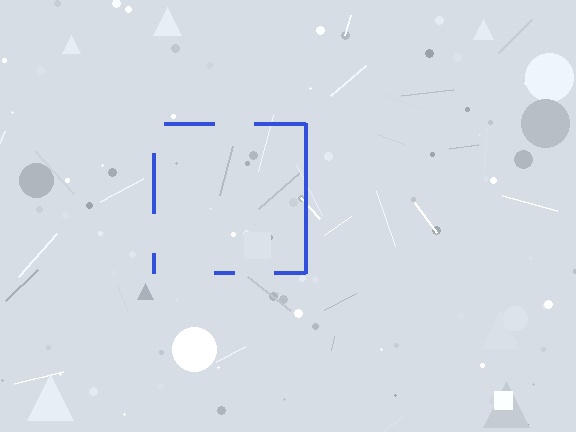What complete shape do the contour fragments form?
The contour fragments form a square.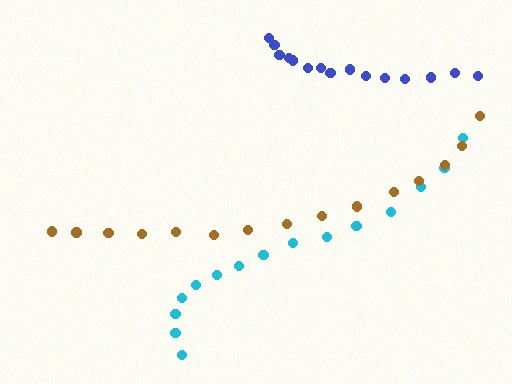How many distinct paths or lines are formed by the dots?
There are 3 distinct paths.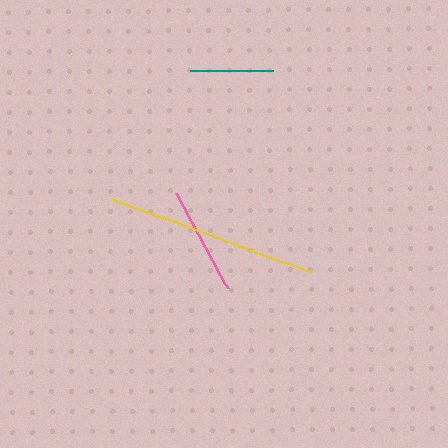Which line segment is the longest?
The yellow line is the longest at approximately 213 pixels.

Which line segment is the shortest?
The teal line is the shortest at approximately 83 pixels.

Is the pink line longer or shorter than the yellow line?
The yellow line is longer than the pink line.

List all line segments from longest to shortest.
From longest to shortest: yellow, pink, teal.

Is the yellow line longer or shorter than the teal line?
The yellow line is longer than the teal line.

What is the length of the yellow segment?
The yellow segment is approximately 213 pixels long.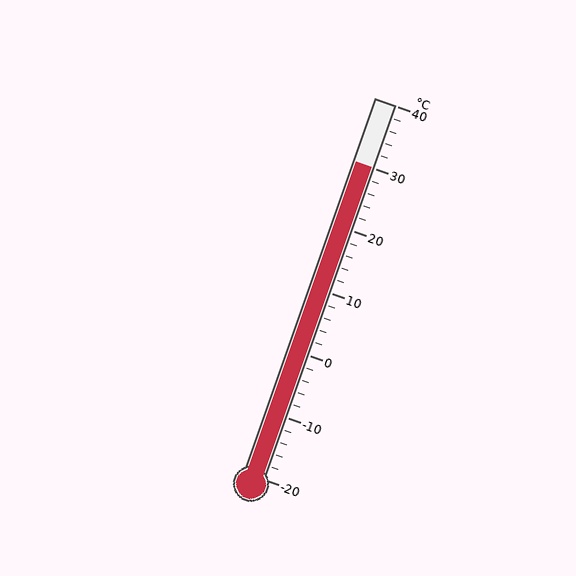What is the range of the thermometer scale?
The thermometer scale ranges from -20°C to 40°C.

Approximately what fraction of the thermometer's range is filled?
The thermometer is filled to approximately 85% of its range.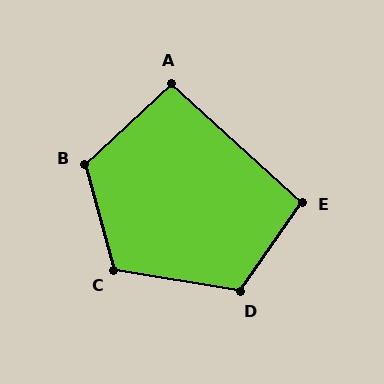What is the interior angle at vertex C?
Approximately 115 degrees (obtuse).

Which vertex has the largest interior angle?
B, at approximately 118 degrees.